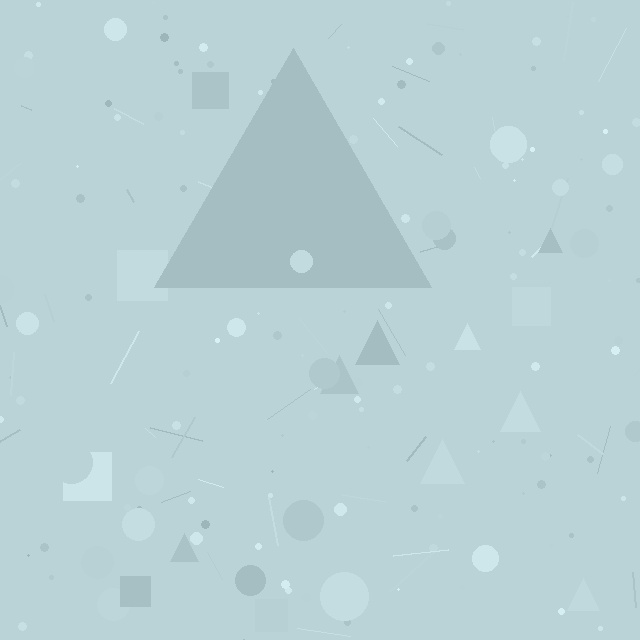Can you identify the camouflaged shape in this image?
The camouflaged shape is a triangle.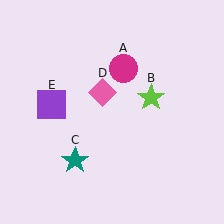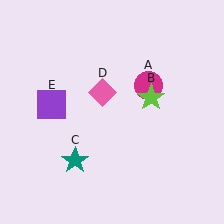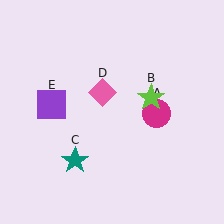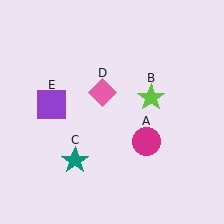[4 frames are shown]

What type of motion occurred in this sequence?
The magenta circle (object A) rotated clockwise around the center of the scene.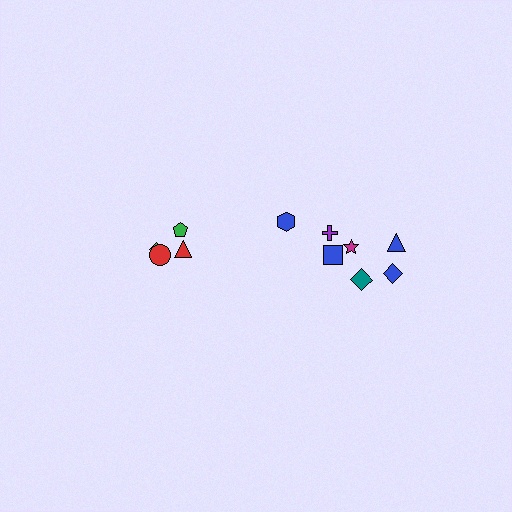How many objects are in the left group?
There are 4 objects.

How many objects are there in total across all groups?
There are 11 objects.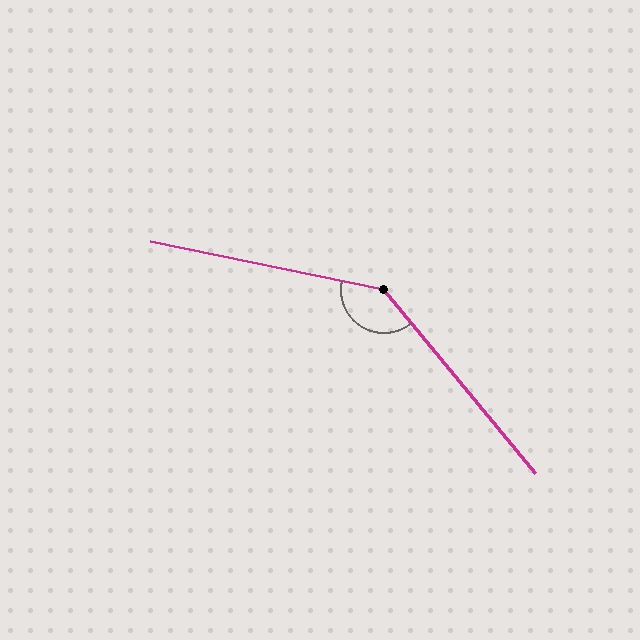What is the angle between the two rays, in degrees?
Approximately 141 degrees.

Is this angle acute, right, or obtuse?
It is obtuse.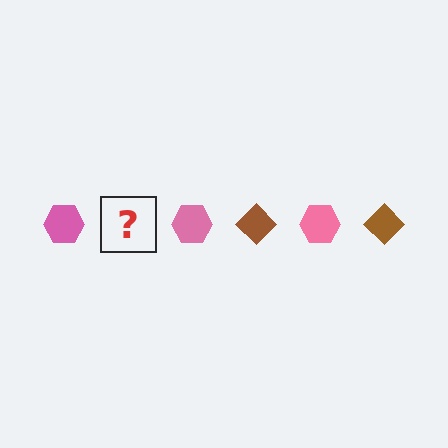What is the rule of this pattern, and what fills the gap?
The rule is that the pattern alternates between pink hexagon and brown diamond. The gap should be filled with a brown diamond.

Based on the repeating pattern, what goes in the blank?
The blank should be a brown diamond.